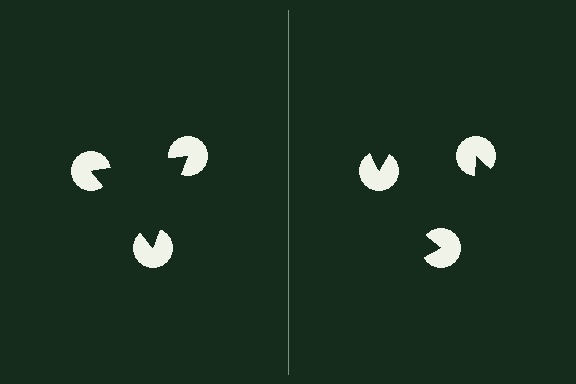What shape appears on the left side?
An illusory triangle.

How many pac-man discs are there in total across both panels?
6 — 3 on each side.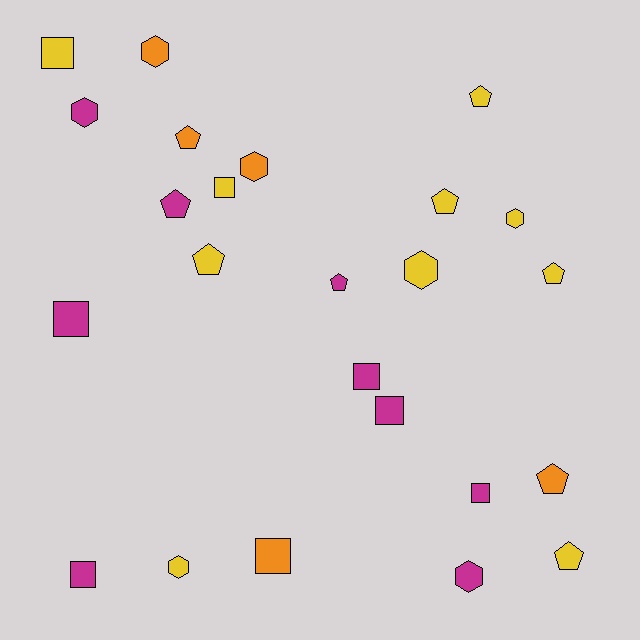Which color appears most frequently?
Yellow, with 10 objects.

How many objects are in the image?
There are 24 objects.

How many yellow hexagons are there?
There are 3 yellow hexagons.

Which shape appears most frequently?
Pentagon, with 9 objects.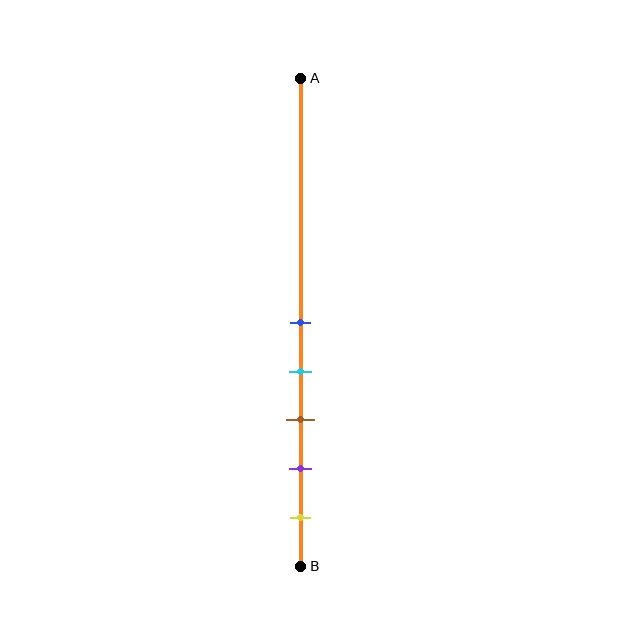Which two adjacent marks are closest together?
The blue and cyan marks are the closest adjacent pair.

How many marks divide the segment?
There are 5 marks dividing the segment.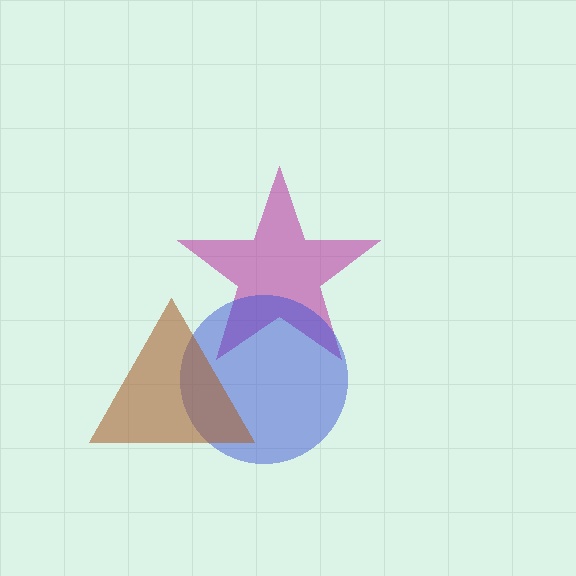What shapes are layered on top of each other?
The layered shapes are: a magenta star, a blue circle, a brown triangle.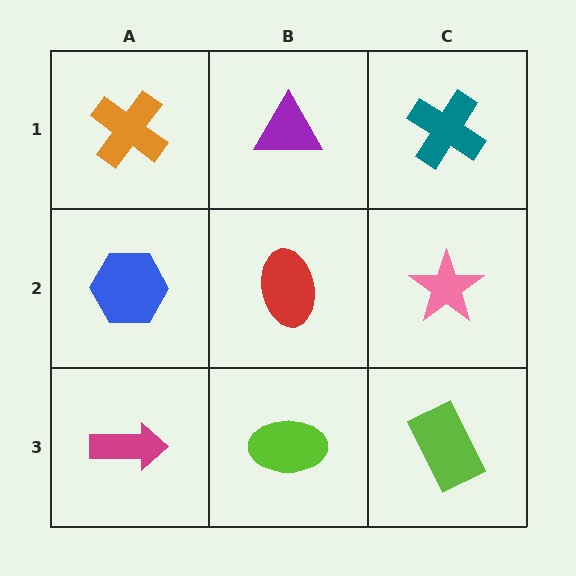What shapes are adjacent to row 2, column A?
An orange cross (row 1, column A), a magenta arrow (row 3, column A), a red ellipse (row 2, column B).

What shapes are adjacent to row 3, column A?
A blue hexagon (row 2, column A), a lime ellipse (row 3, column B).